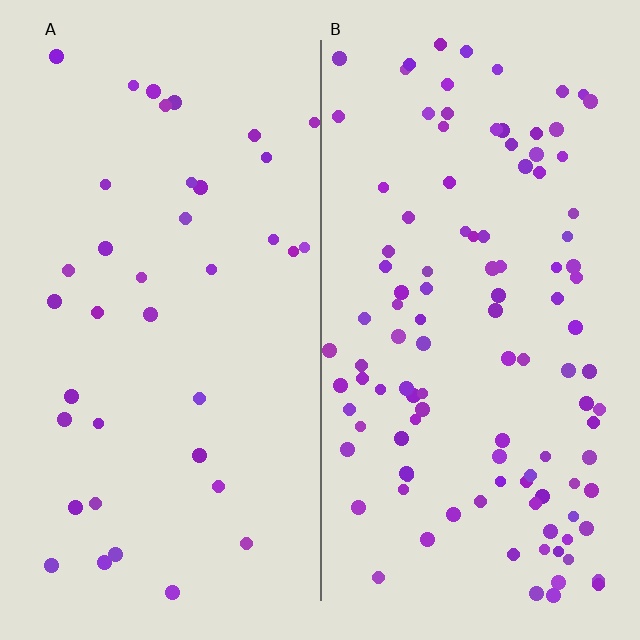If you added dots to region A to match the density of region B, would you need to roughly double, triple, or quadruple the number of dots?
Approximately triple.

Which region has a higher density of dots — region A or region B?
B (the right).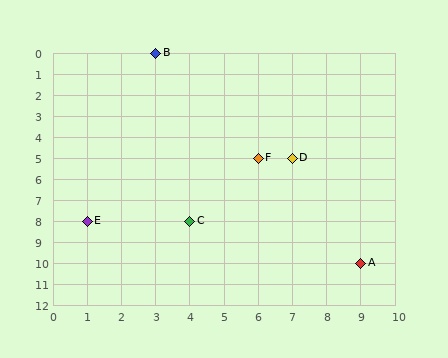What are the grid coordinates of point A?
Point A is at grid coordinates (9, 10).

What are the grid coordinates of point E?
Point E is at grid coordinates (1, 8).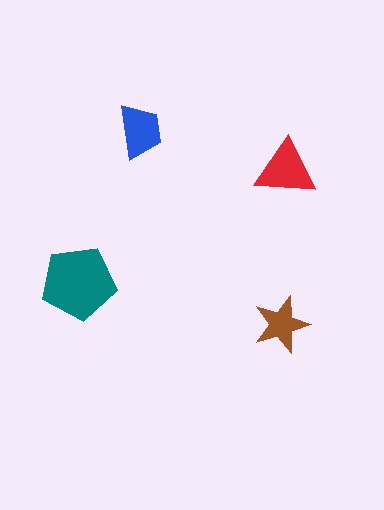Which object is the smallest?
The brown star.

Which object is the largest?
The teal pentagon.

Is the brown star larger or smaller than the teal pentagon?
Smaller.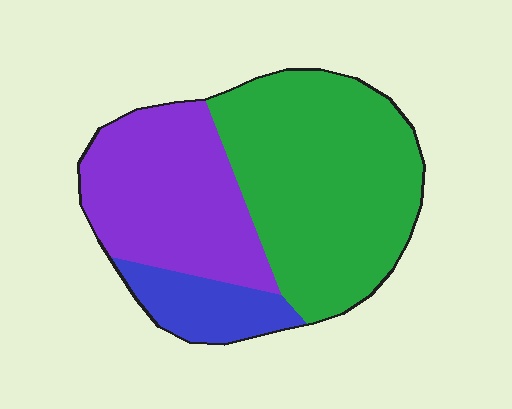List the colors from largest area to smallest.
From largest to smallest: green, purple, blue.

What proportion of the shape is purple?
Purple covers about 35% of the shape.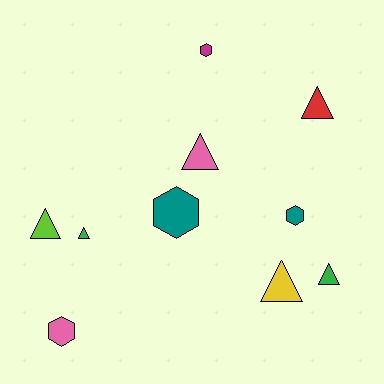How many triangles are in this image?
There are 6 triangles.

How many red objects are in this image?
There is 1 red object.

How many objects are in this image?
There are 10 objects.